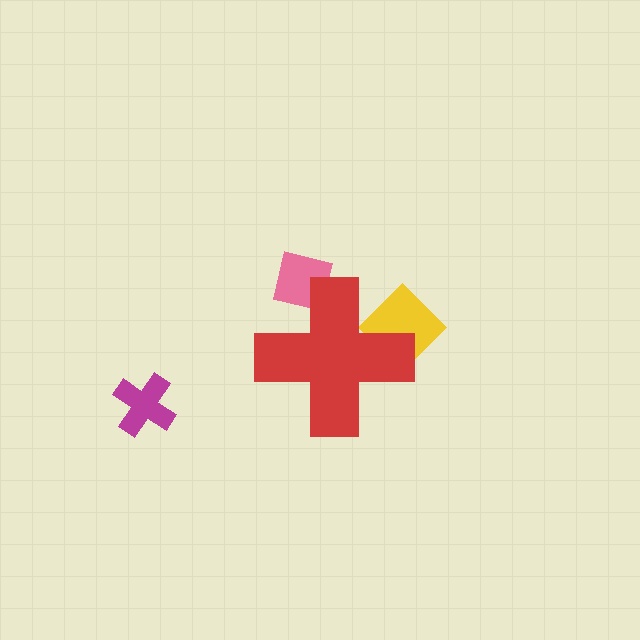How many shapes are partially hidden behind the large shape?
2 shapes are partially hidden.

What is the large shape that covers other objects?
A red cross.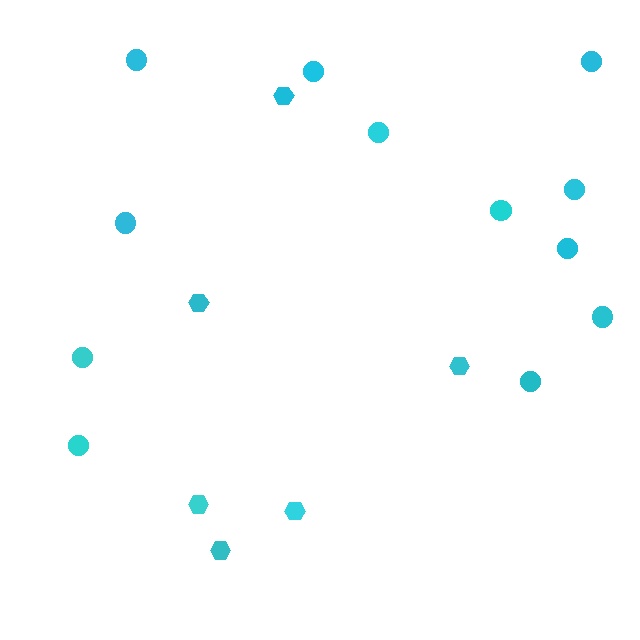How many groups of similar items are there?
There are 2 groups: one group of hexagons (6) and one group of circles (12).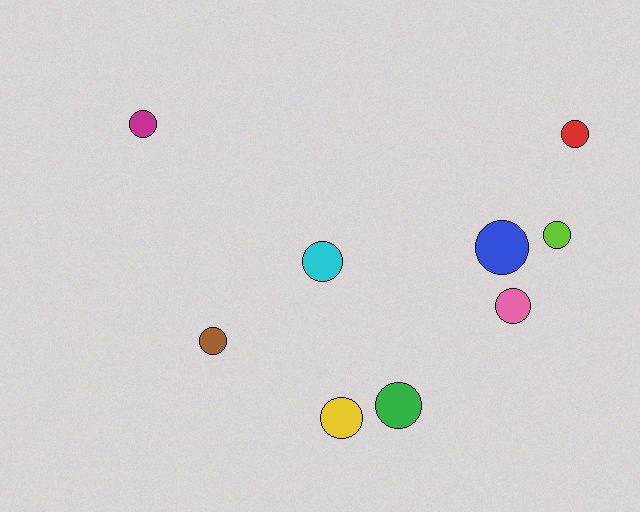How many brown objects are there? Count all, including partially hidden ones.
There is 1 brown object.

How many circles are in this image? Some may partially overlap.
There are 9 circles.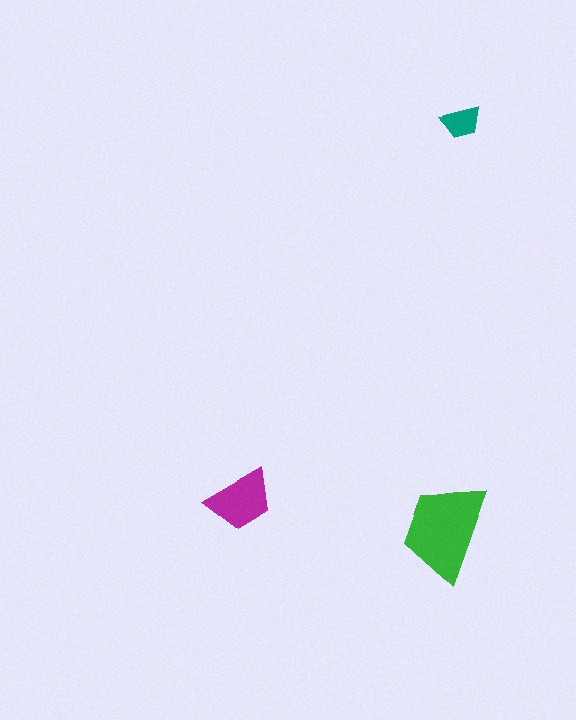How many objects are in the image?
There are 3 objects in the image.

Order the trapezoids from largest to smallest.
the green one, the magenta one, the teal one.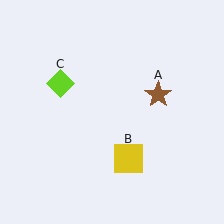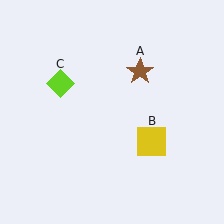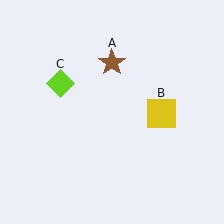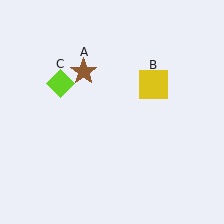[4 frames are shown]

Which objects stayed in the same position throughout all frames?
Lime diamond (object C) remained stationary.